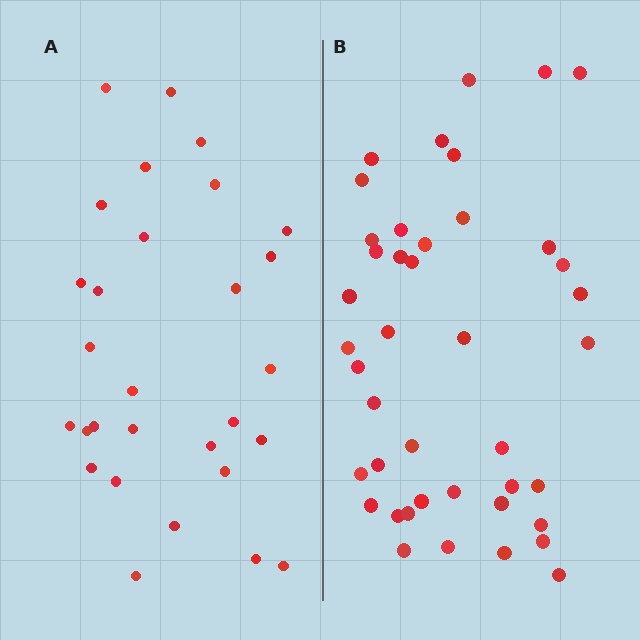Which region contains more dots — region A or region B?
Region B (the right region) has more dots.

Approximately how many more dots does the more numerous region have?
Region B has approximately 15 more dots than region A.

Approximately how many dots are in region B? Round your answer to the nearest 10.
About 40 dots. (The exact count is 42, which rounds to 40.)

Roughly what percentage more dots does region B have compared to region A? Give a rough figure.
About 45% more.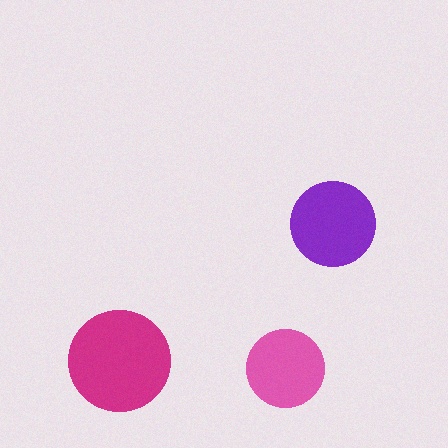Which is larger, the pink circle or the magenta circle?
The magenta one.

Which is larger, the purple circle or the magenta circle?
The magenta one.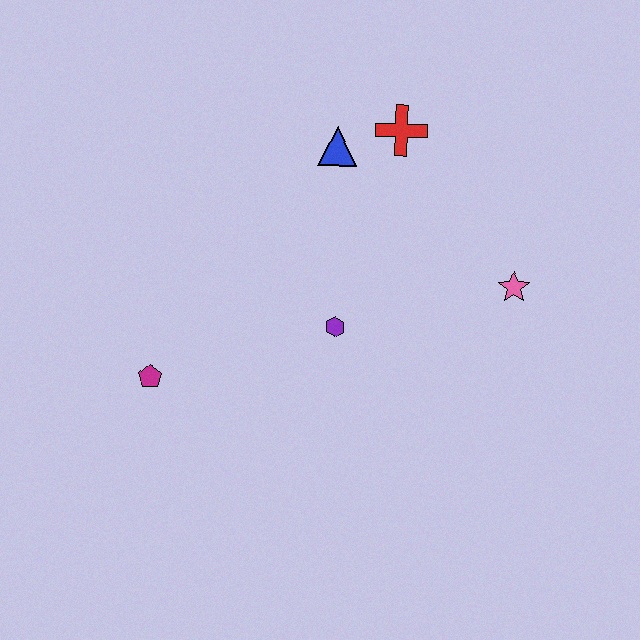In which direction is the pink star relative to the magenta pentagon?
The pink star is to the right of the magenta pentagon.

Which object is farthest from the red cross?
The magenta pentagon is farthest from the red cross.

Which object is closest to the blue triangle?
The red cross is closest to the blue triangle.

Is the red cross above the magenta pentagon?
Yes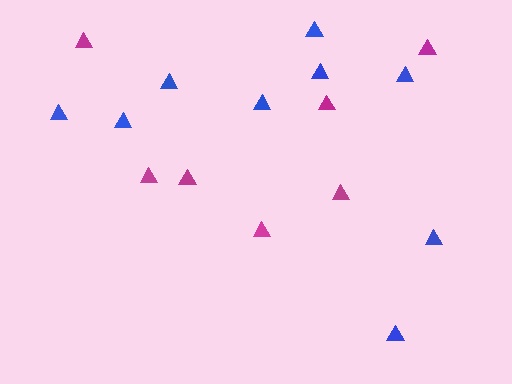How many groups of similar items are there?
There are 2 groups: one group of blue triangles (9) and one group of magenta triangles (7).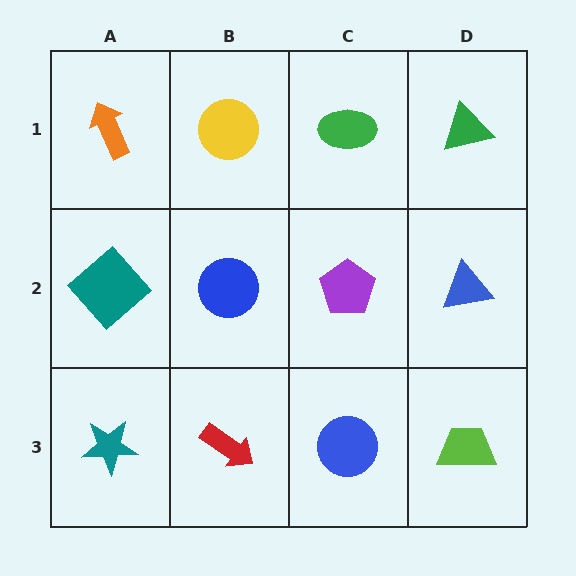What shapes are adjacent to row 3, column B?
A blue circle (row 2, column B), a teal star (row 3, column A), a blue circle (row 3, column C).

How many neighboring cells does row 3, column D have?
2.